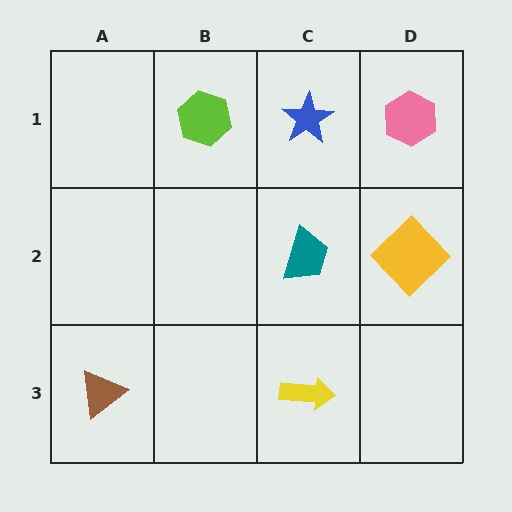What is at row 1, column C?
A blue star.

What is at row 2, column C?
A teal trapezoid.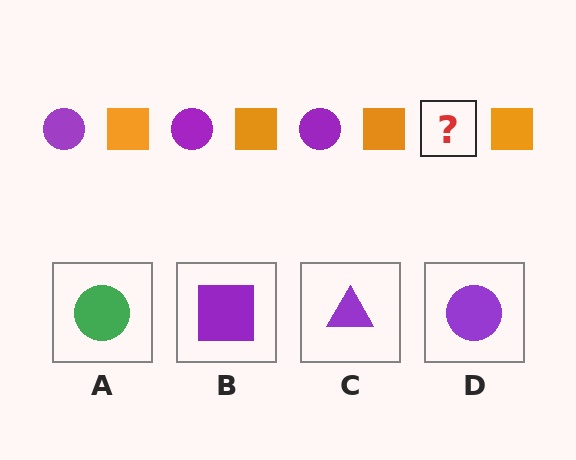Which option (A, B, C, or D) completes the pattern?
D.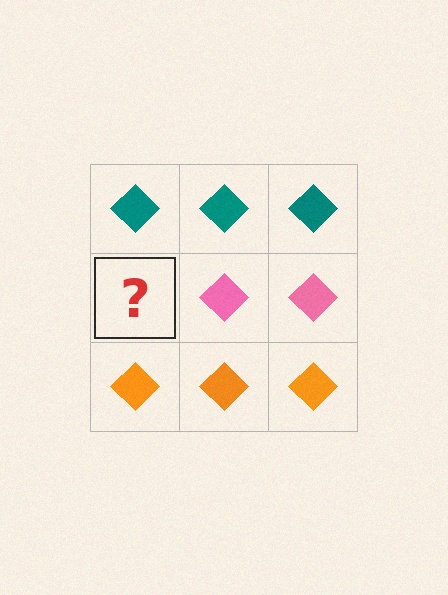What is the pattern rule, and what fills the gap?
The rule is that each row has a consistent color. The gap should be filled with a pink diamond.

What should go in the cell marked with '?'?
The missing cell should contain a pink diamond.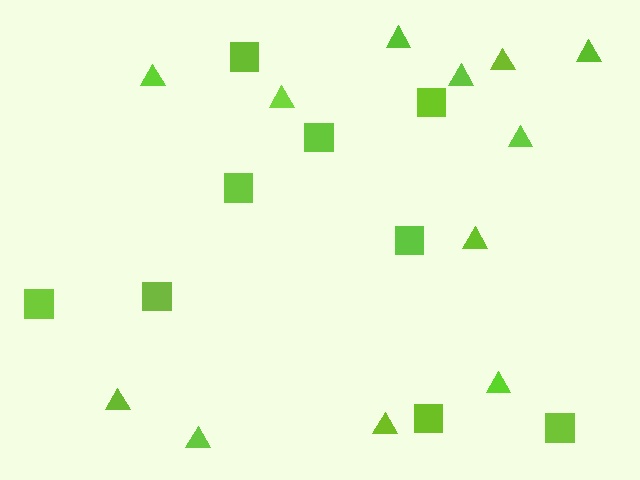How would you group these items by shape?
There are 2 groups: one group of squares (9) and one group of triangles (12).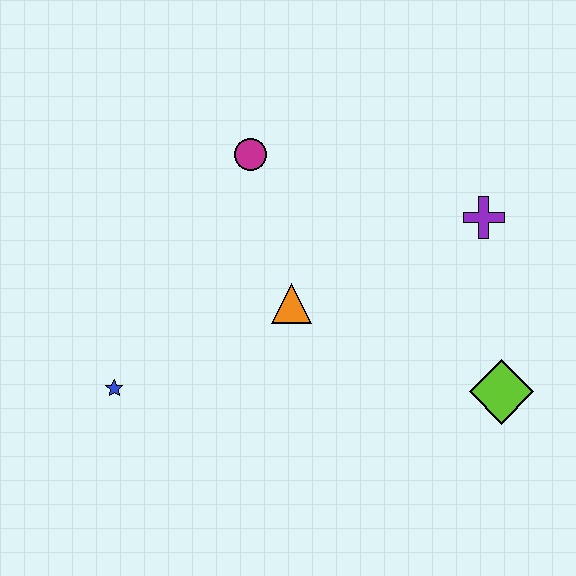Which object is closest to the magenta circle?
The orange triangle is closest to the magenta circle.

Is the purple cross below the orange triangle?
No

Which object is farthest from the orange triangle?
The lime diamond is farthest from the orange triangle.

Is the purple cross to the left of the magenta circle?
No